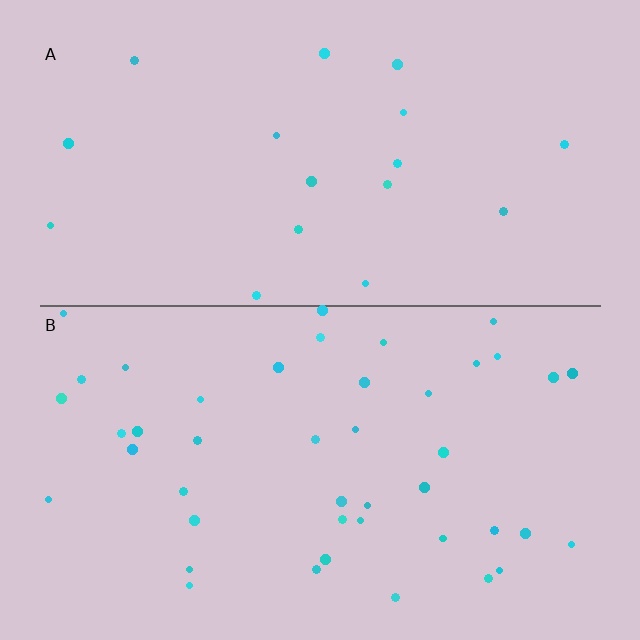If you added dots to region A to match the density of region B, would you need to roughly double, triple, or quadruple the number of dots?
Approximately triple.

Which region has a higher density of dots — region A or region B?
B (the bottom).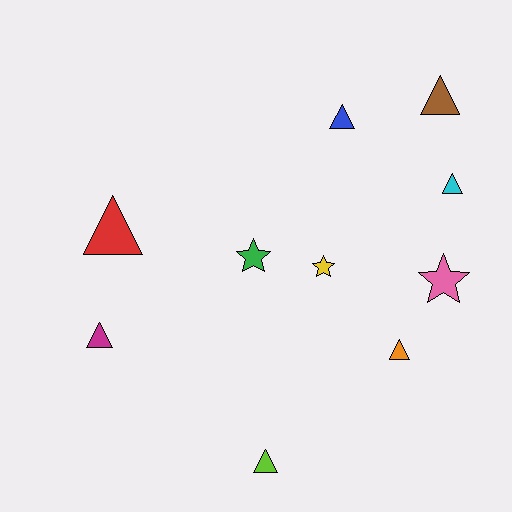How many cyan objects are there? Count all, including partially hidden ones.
There is 1 cyan object.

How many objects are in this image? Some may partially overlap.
There are 10 objects.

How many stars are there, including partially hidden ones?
There are 3 stars.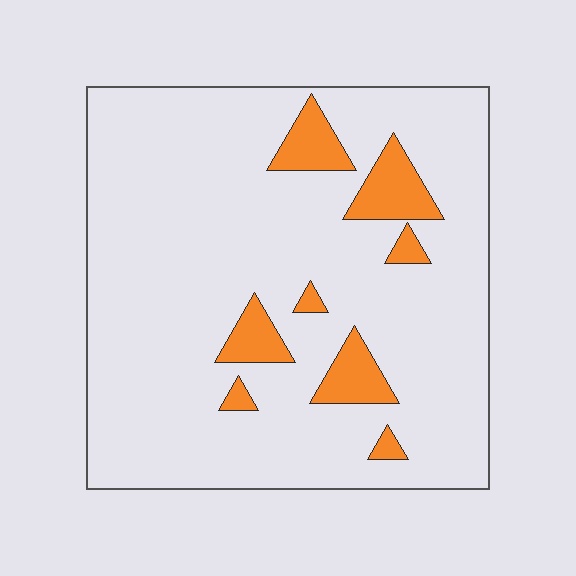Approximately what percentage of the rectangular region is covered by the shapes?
Approximately 10%.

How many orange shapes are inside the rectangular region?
8.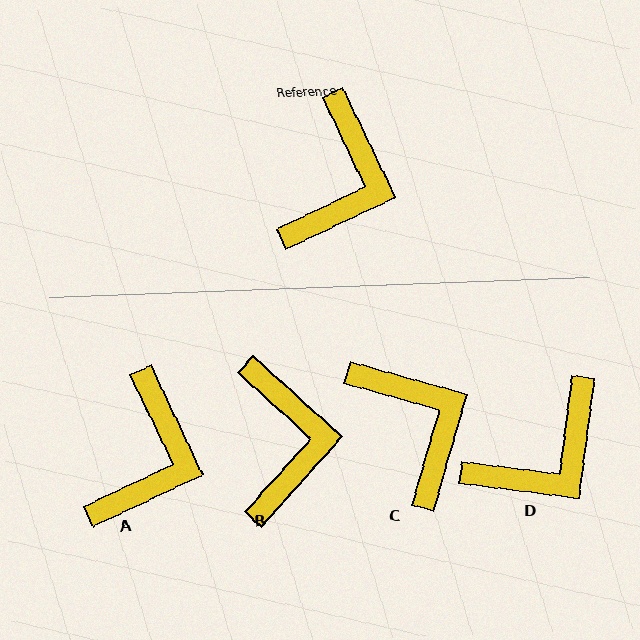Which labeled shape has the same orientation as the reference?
A.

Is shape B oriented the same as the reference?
No, it is off by about 22 degrees.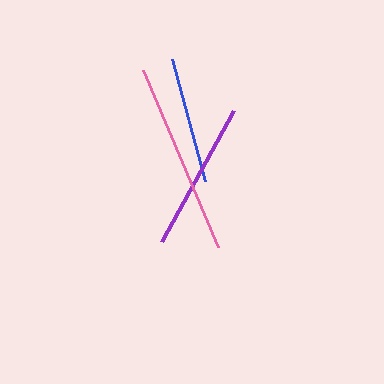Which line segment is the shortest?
The blue line is the shortest at approximately 126 pixels.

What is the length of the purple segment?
The purple segment is approximately 150 pixels long.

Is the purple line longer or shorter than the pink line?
The pink line is longer than the purple line.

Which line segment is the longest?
The pink line is the longest at approximately 191 pixels.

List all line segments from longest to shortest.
From longest to shortest: pink, purple, blue.